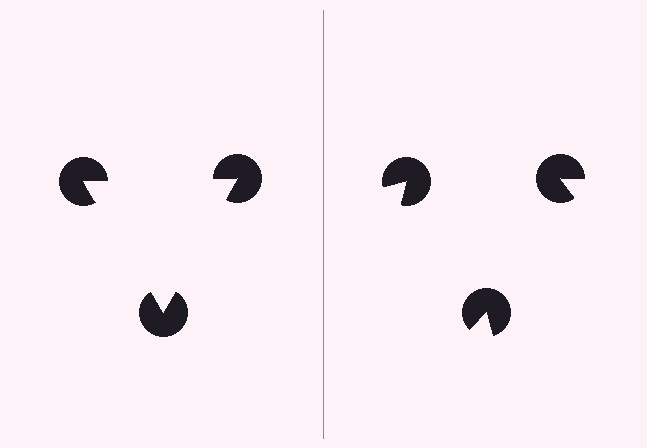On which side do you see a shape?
An illusory triangle appears on the left side. On the right side the wedge cuts are rotated, so no coherent shape forms.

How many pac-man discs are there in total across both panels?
6 — 3 on each side.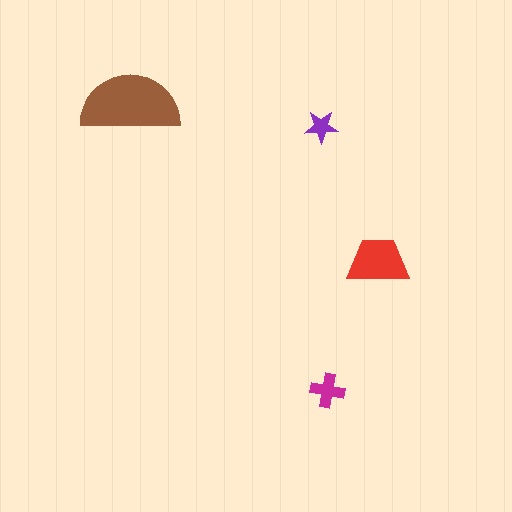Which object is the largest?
The brown semicircle.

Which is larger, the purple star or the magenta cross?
The magenta cross.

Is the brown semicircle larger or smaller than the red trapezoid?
Larger.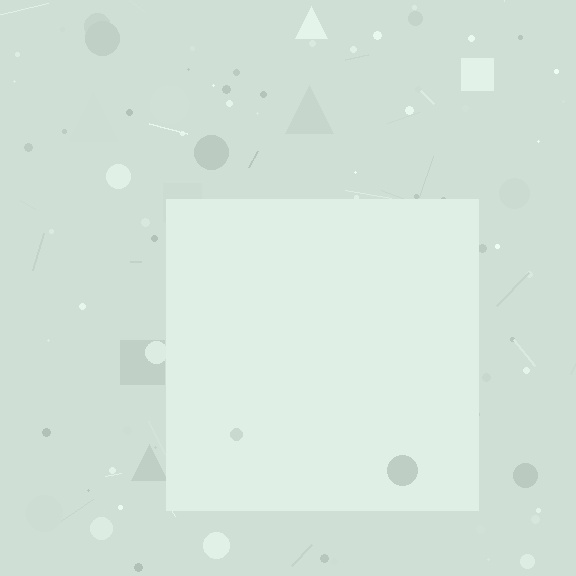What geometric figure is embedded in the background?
A square is embedded in the background.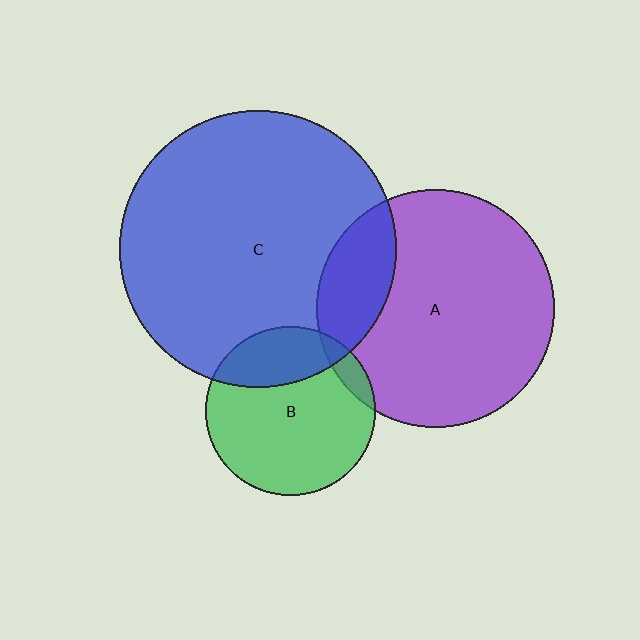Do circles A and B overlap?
Yes.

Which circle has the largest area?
Circle C (blue).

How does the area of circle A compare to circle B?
Approximately 2.0 times.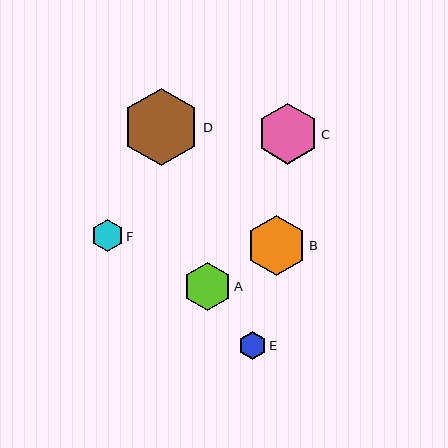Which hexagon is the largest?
Hexagon D is the largest with a size of approximately 77 pixels.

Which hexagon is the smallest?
Hexagon E is the smallest with a size of approximately 28 pixels.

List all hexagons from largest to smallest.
From largest to smallest: D, C, B, A, F, E.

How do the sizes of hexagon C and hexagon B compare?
Hexagon C and hexagon B are approximately the same size.